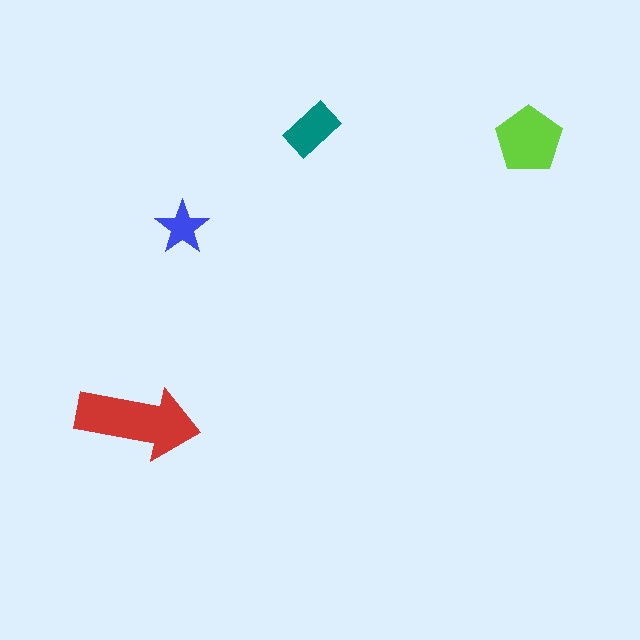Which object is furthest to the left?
The red arrow is leftmost.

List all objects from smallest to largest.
The blue star, the teal rectangle, the lime pentagon, the red arrow.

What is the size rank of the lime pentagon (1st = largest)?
2nd.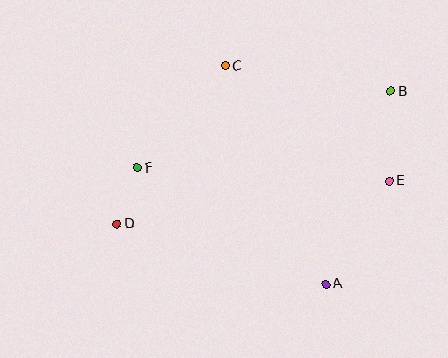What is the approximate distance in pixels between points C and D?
The distance between C and D is approximately 192 pixels.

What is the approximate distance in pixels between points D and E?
The distance between D and E is approximately 276 pixels.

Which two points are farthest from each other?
Points B and D are farthest from each other.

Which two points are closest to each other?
Points D and F are closest to each other.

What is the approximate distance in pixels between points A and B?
The distance between A and B is approximately 203 pixels.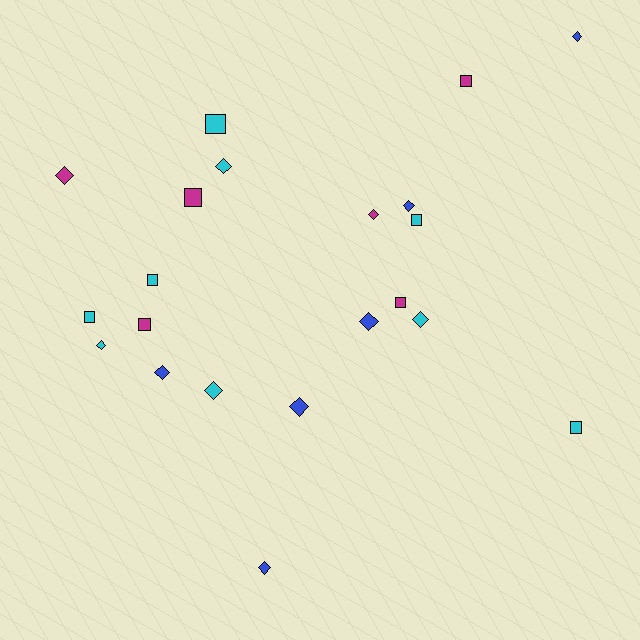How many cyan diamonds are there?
There are 4 cyan diamonds.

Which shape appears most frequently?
Diamond, with 12 objects.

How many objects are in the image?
There are 21 objects.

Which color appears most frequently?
Cyan, with 9 objects.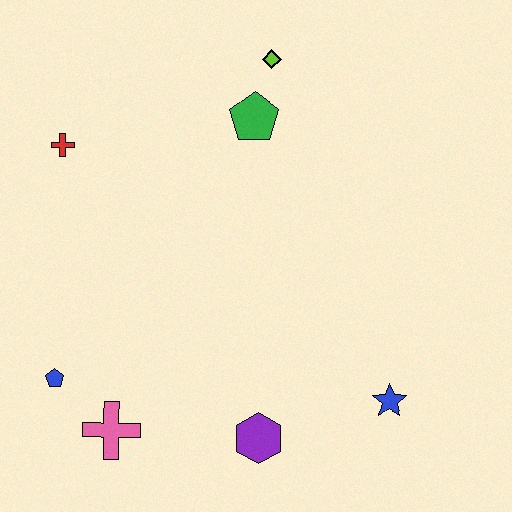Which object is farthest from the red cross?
The blue star is farthest from the red cross.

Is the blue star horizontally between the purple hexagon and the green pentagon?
No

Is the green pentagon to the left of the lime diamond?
Yes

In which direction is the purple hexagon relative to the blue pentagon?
The purple hexagon is to the right of the blue pentagon.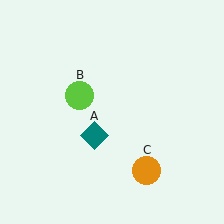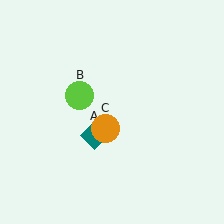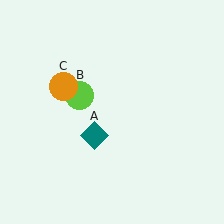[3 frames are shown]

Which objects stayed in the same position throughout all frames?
Teal diamond (object A) and lime circle (object B) remained stationary.